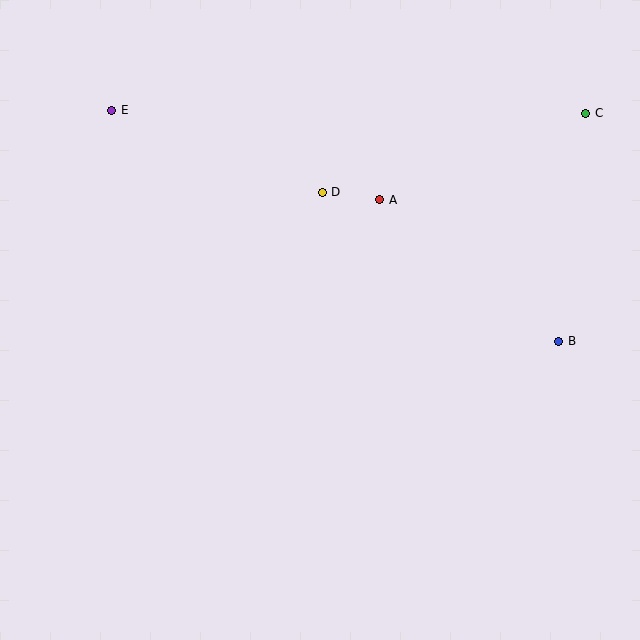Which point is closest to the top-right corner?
Point C is closest to the top-right corner.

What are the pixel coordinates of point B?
Point B is at (559, 341).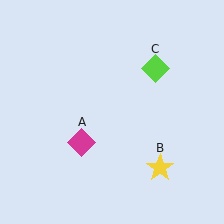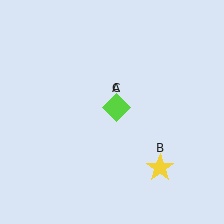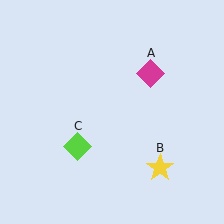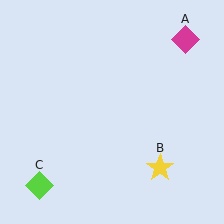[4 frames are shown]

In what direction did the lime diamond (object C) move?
The lime diamond (object C) moved down and to the left.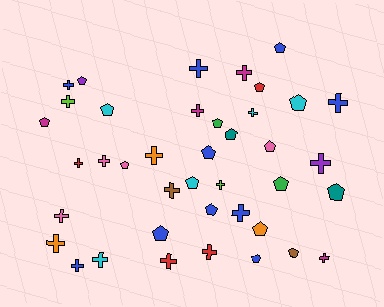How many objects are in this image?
There are 40 objects.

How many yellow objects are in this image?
There are no yellow objects.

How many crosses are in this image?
There are 21 crosses.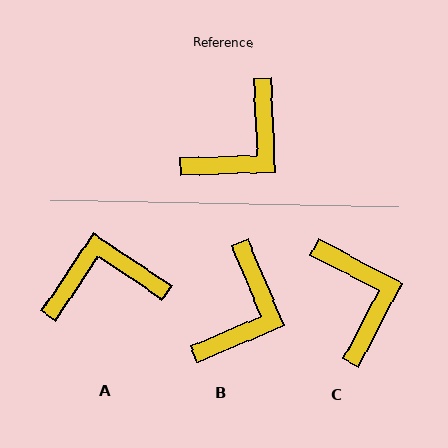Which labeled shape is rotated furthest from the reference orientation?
A, about 144 degrees away.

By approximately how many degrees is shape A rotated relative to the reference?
Approximately 144 degrees counter-clockwise.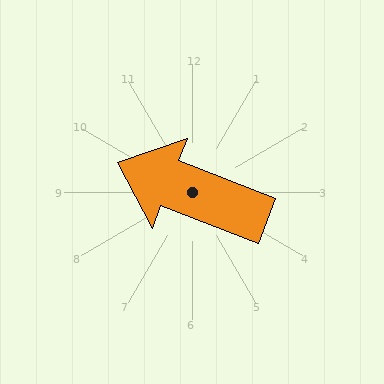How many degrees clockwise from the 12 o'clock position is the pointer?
Approximately 291 degrees.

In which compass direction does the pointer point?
West.